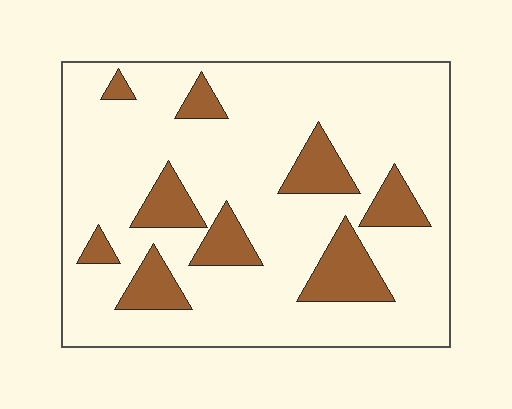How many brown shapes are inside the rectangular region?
9.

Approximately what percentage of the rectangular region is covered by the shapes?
Approximately 20%.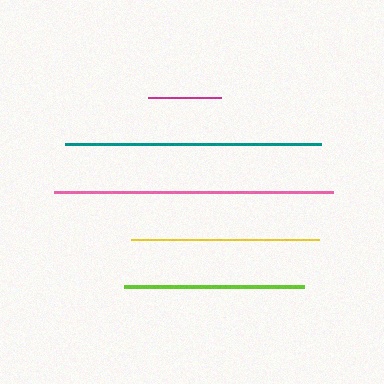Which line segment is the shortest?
The magenta line is the shortest at approximately 73 pixels.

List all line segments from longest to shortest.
From longest to shortest: pink, teal, yellow, lime, magenta.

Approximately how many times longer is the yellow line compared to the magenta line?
The yellow line is approximately 2.6 times the length of the magenta line.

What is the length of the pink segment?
The pink segment is approximately 279 pixels long.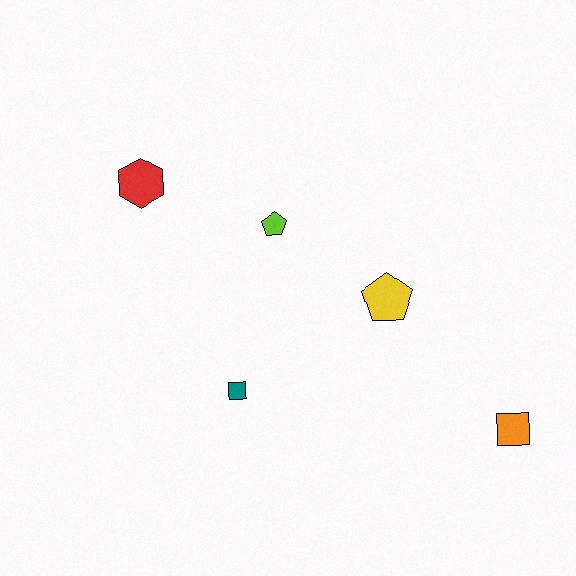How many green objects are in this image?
There are no green objects.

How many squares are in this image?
There are 2 squares.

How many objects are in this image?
There are 5 objects.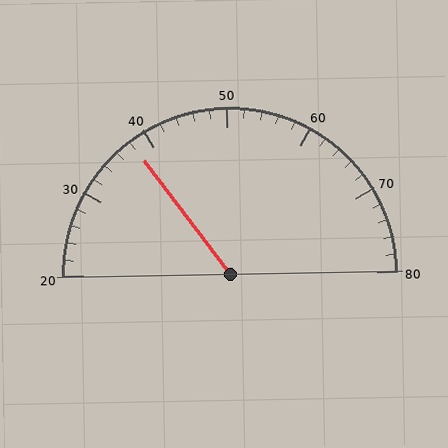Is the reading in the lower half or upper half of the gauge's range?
The reading is in the lower half of the range (20 to 80).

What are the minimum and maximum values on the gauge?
The gauge ranges from 20 to 80.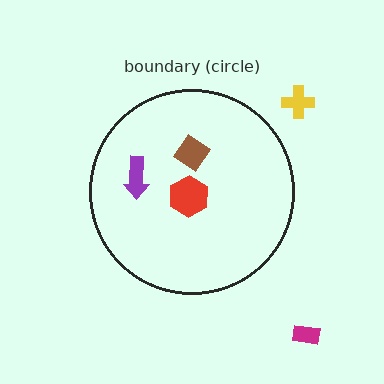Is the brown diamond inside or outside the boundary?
Inside.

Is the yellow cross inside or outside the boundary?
Outside.